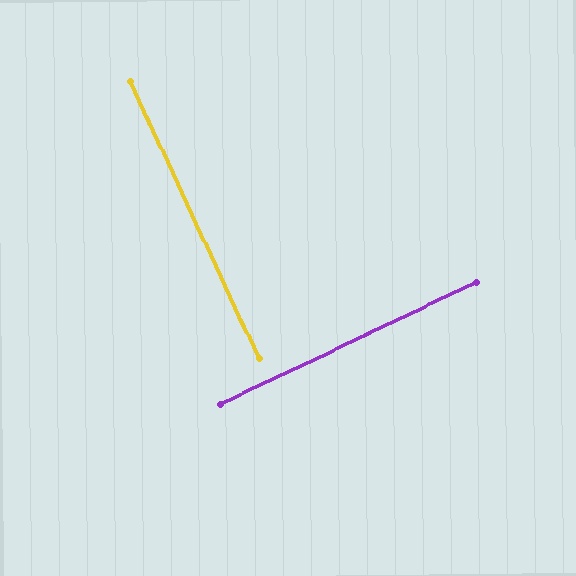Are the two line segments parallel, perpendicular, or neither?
Perpendicular — they meet at approximately 89°.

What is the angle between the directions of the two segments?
Approximately 89 degrees.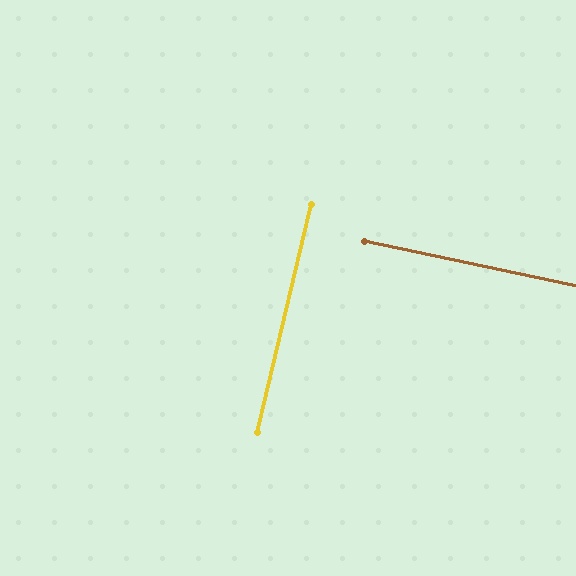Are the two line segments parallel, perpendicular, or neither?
Perpendicular — they meet at approximately 89°.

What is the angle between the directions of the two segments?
Approximately 89 degrees.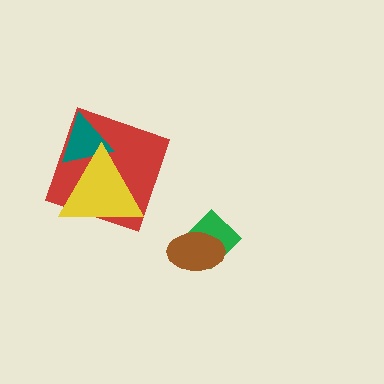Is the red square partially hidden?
Yes, it is partially covered by another shape.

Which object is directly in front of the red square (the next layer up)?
The teal triangle is directly in front of the red square.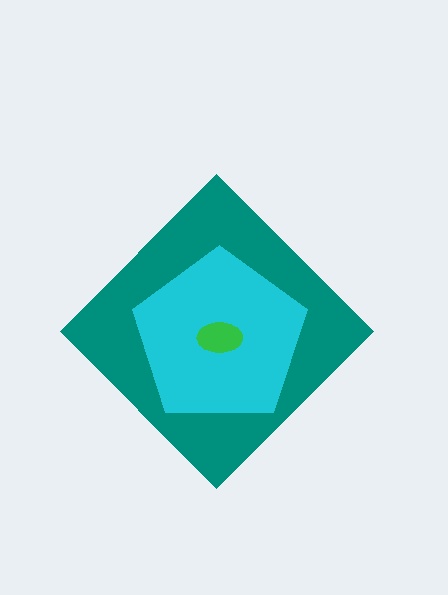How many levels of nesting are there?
3.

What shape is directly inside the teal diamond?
The cyan pentagon.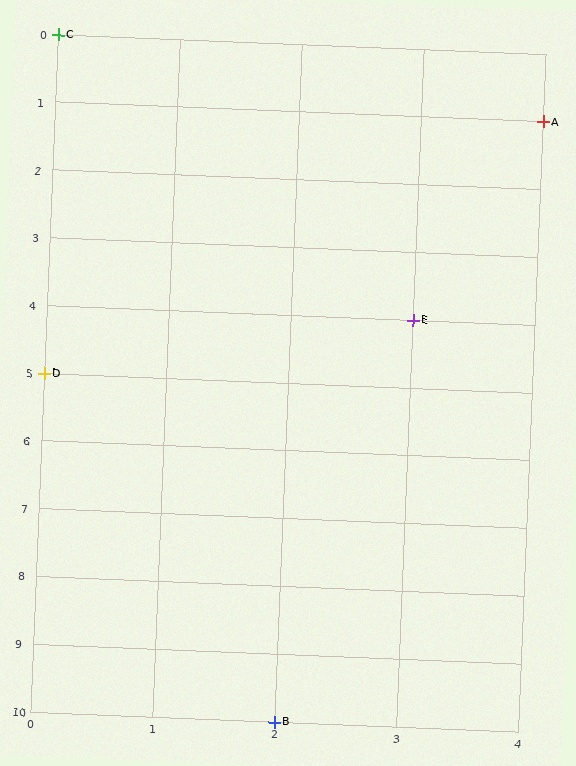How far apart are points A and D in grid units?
Points A and D are 4 columns and 4 rows apart (about 5.7 grid units diagonally).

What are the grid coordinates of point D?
Point D is at grid coordinates (0, 5).